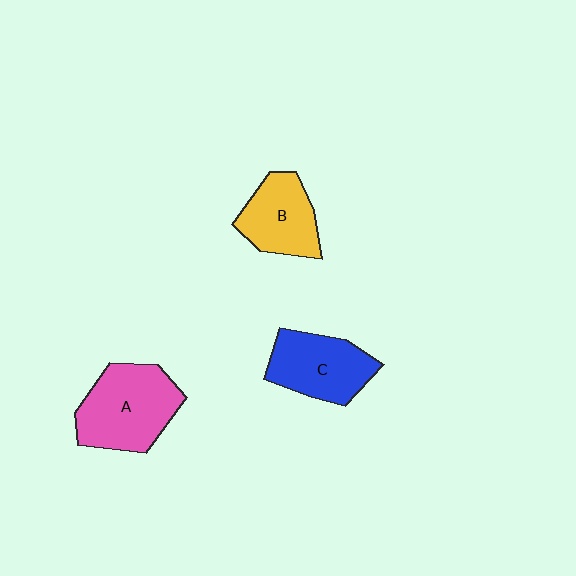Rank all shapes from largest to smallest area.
From largest to smallest: A (pink), C (blue), B (yellow).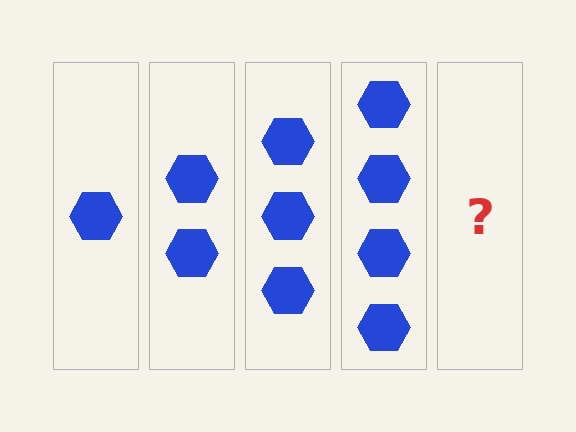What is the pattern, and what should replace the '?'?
The pattern is that each step adds one more hexagon. The '?' should be 5 hexagons.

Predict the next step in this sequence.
The next step is 5 hexagons.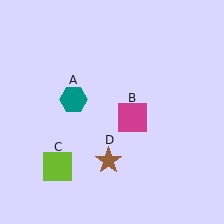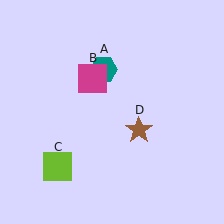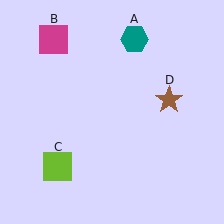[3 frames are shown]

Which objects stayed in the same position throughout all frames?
Lime square (object C) remained stationary.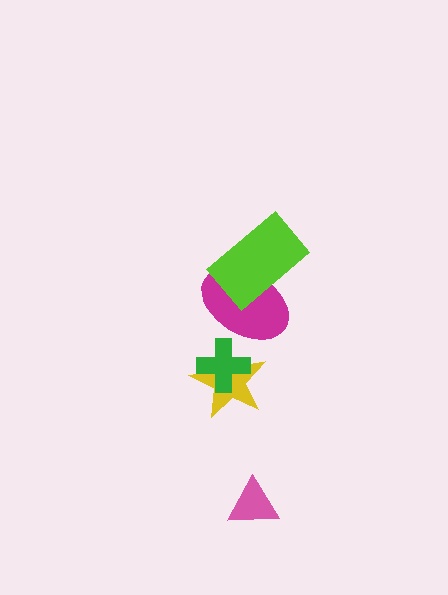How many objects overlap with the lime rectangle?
1 object overlaps with the lime rectangle.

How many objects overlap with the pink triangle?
0 objects overlap with the pink triangle.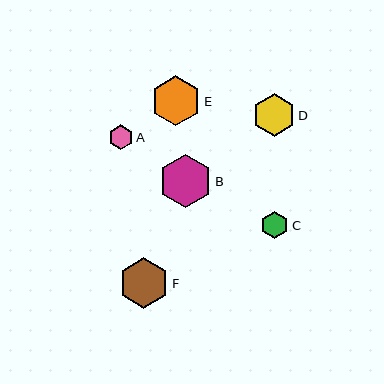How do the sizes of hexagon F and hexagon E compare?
Hexagon F and hexagon E are approximately the same size.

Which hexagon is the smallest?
Hexagon A is the smallest with a size of approximately 24 pixels.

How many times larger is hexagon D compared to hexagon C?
Hexagon D is approximately 1.6 times the size of hexagon C.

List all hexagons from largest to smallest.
From largest to smallest: B, F, E, D, C, A.